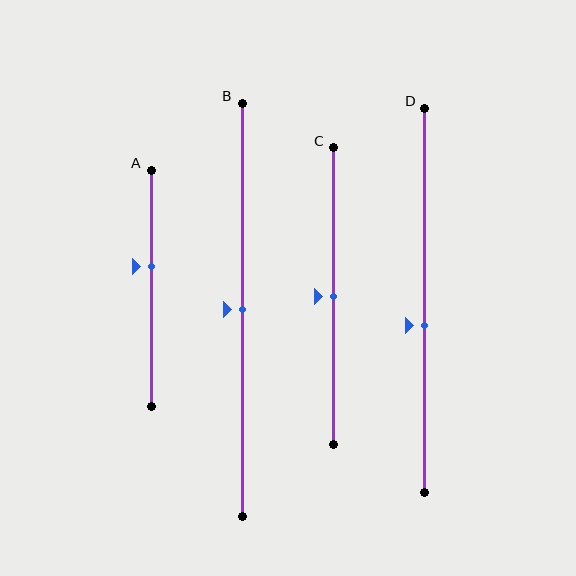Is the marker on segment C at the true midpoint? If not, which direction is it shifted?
Yes, the marker on segment C is at the true midpoint.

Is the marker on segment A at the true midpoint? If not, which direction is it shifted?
No, the marker on segment A is shifted upward by about 9% of the segment length.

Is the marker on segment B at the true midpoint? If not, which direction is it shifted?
Yes, the marker on segment B is at the true midpoint.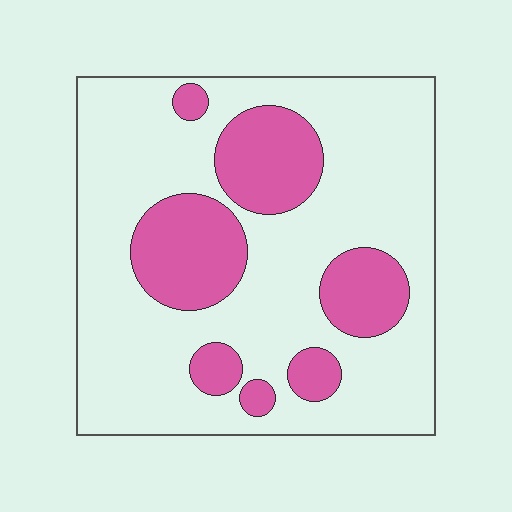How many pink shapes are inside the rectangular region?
7.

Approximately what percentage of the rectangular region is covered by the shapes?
Approximately 25%.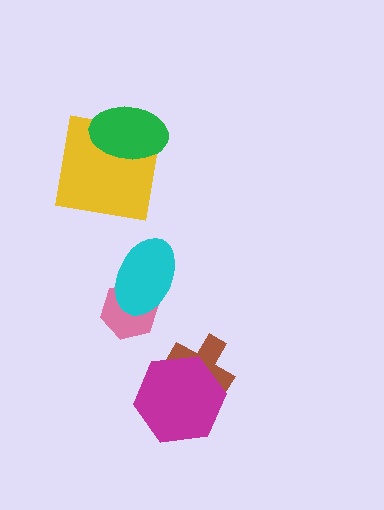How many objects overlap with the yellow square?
1 object overlaps with the yellow square.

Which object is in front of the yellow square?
The green ellipse is in front of the yellow square.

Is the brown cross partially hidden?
Yes, it is partially covered by another shape.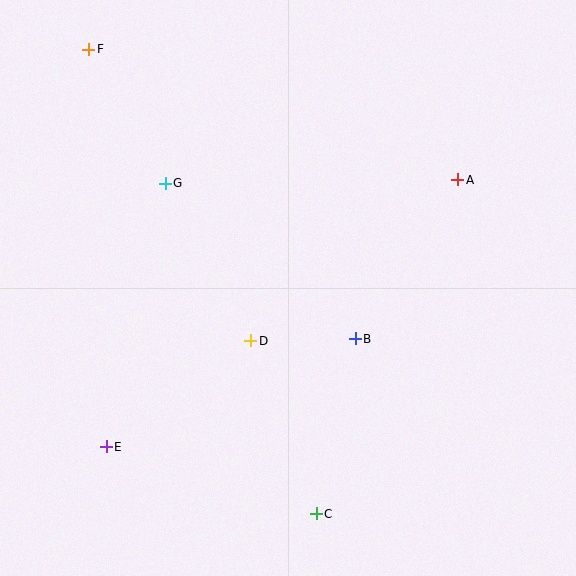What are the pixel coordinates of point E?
Point E is at (106, 447).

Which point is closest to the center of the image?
Point D at (250, 341) is closest to the center.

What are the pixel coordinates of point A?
Point A is at (458, 180).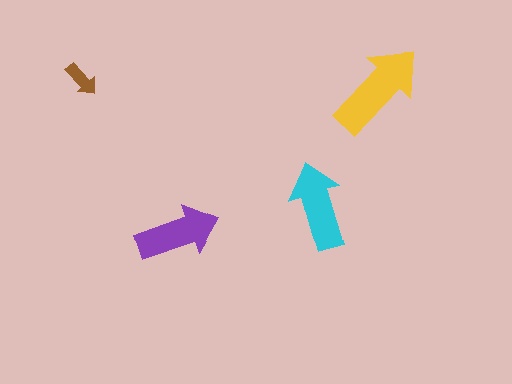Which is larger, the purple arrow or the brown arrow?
The purple one.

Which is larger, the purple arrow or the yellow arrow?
The yellow one.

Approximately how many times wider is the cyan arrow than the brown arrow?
About 2.5 times wider.